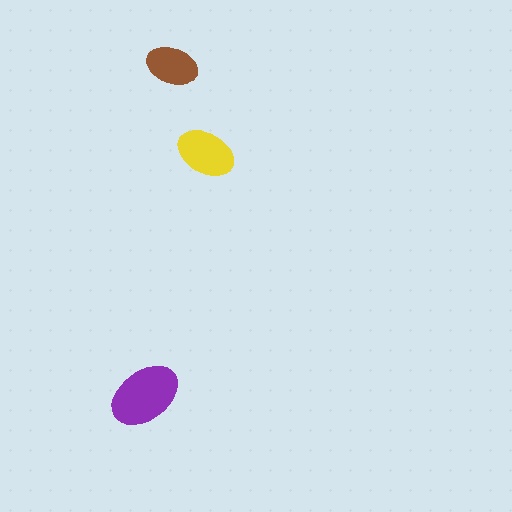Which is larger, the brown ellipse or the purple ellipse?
The purple one.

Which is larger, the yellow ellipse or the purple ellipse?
The purple one.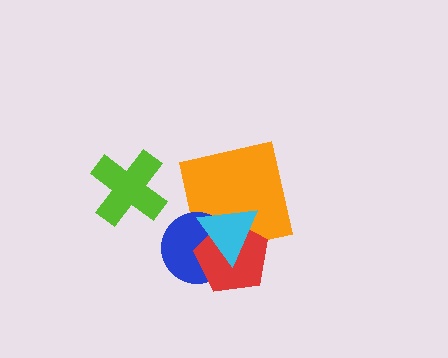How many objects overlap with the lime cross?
0 objects overlap with the lime cross.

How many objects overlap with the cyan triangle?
3 objects overlap with the cyan triangle.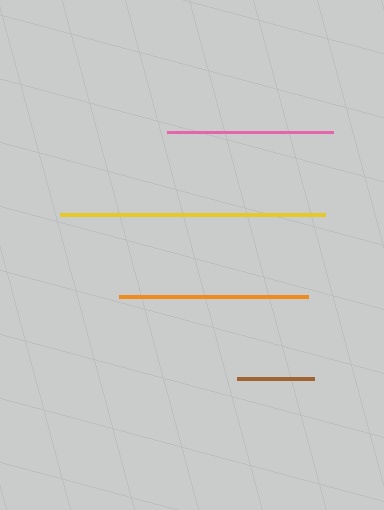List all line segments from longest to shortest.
From longest to shortest: yellow, orange, pink, brown.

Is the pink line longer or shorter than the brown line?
The pink line is longer than the brown line.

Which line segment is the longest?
The yellow line is the longest at approximately 266 pixels.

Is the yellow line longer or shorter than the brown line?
The yellow line is longer than the brown line.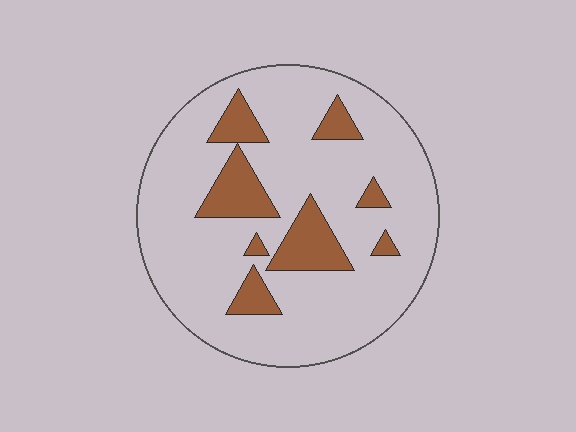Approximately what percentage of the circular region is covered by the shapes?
Approximately 20%.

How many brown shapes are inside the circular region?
8.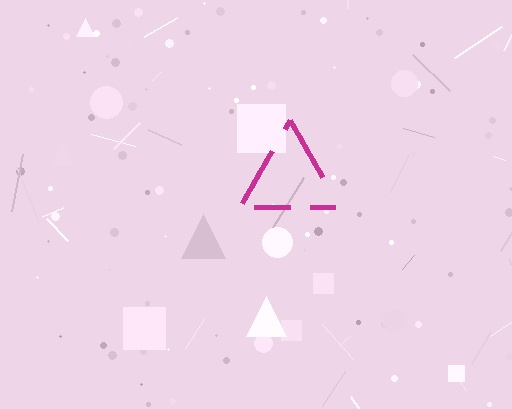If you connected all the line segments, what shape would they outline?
They would outline a triangle.